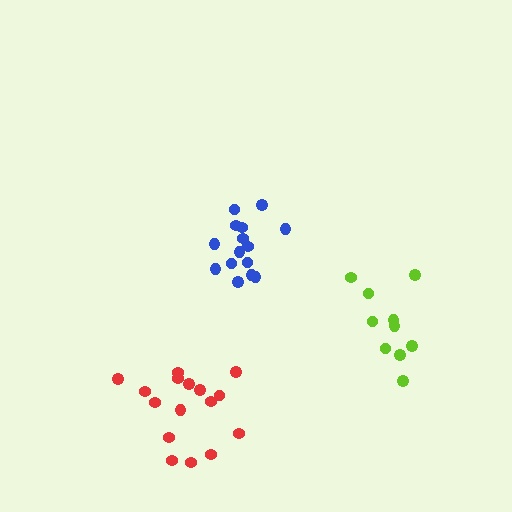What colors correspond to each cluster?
The clusters are colored: lime, blue, red.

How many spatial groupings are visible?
There are 3 spatial groupings.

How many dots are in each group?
Group 1: 10 dots, Group 2: 15 dots, Group 3: 16 dots (41 total).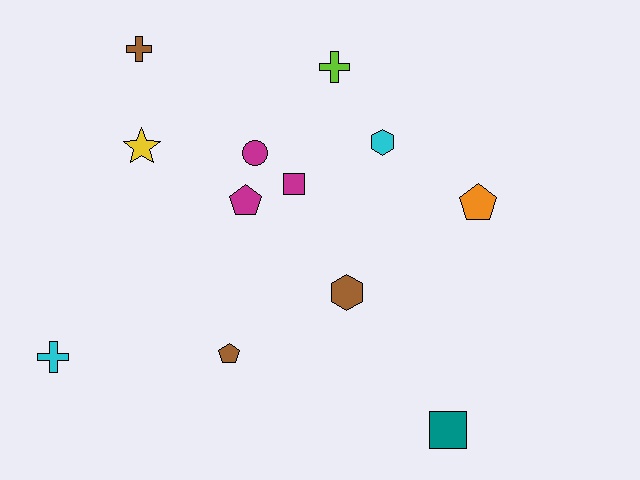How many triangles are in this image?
There are no triangles.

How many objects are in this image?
There are 12 objects.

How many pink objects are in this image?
There are no pink objects.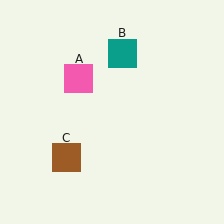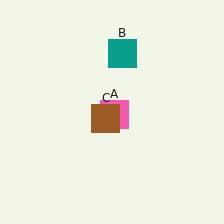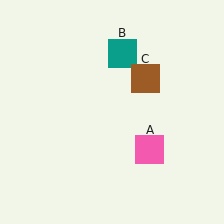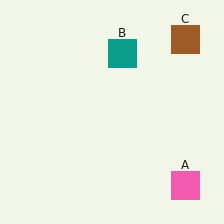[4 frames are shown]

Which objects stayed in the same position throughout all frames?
Teal square (object B) remained stationary.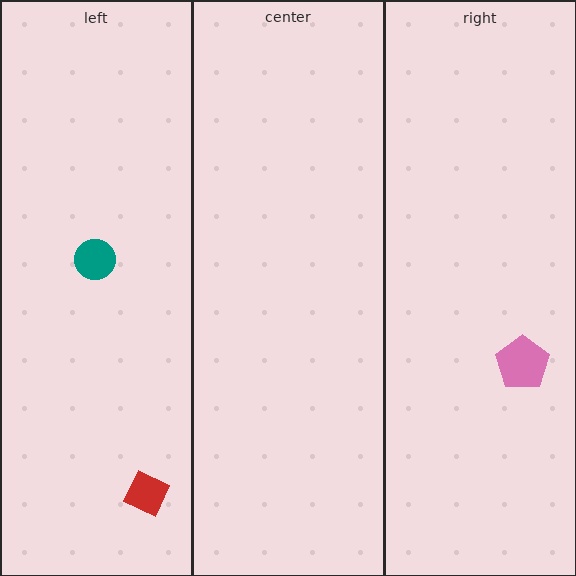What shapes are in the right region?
The pink pentagon.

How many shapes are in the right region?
1.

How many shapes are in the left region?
2.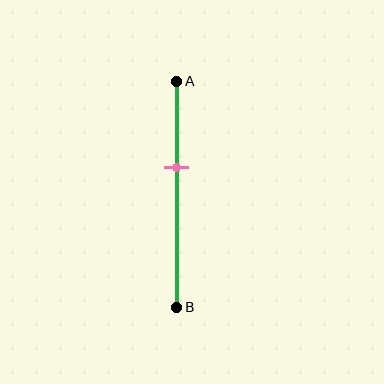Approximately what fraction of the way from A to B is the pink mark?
The pink mark is approximately 40% of the way from A to B.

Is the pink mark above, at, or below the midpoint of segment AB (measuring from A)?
The pink mark is above the midpoint of segment AB.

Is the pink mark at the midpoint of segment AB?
No, the mark is at about 40% from A, not at the 50% midpoint.